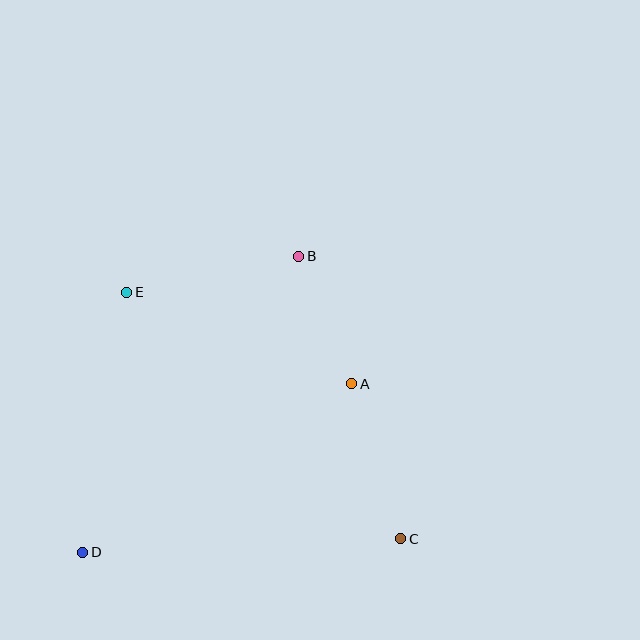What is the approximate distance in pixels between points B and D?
The distance between B and D is approximately 366 pixels.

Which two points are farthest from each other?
Points C and E are farthest from each other.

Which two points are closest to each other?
Points A and B are closest to each other.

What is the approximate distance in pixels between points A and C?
The distance between A and C is approximately 162 pixels.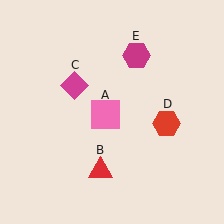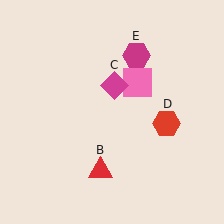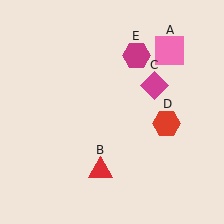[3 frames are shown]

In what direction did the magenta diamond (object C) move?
The magenta diamond (object C) moved right.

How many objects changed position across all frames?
2 objects changed position: pink square (object A), magenta diamond (object C).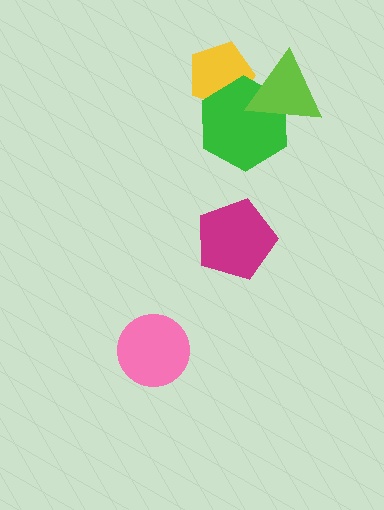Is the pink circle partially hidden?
No, no other shape covers it.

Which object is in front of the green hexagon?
The lime triangle is in front of the green hexagon.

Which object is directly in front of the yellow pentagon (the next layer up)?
The green hexagon is directly in front of the yellow pentagon.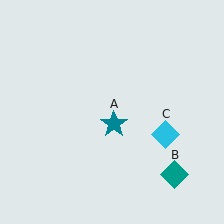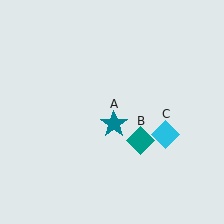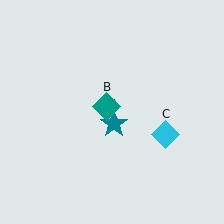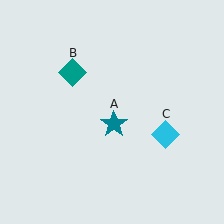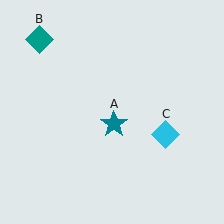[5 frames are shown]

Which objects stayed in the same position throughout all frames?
Teal star (object A) and cyan diamond (object C) remained stationary.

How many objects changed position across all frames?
1 object changed position: teal diamond (object B).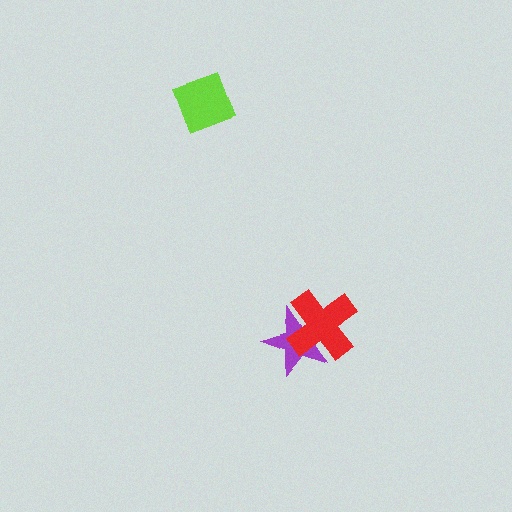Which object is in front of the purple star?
The red cross is in front of the purple star.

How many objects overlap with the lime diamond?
0 objects overlap with the lime diamond.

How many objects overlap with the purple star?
1 object overlaps with the purple star.